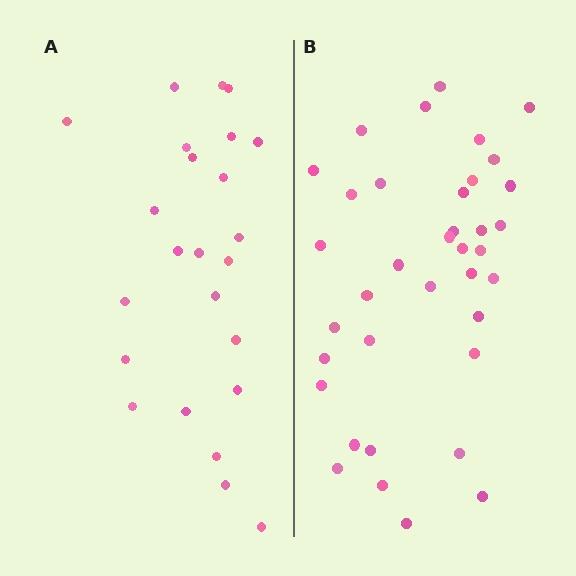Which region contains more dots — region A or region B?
Region B (the right region) has more dots.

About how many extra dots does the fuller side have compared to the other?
Region B has approximately 15 more dots than region A.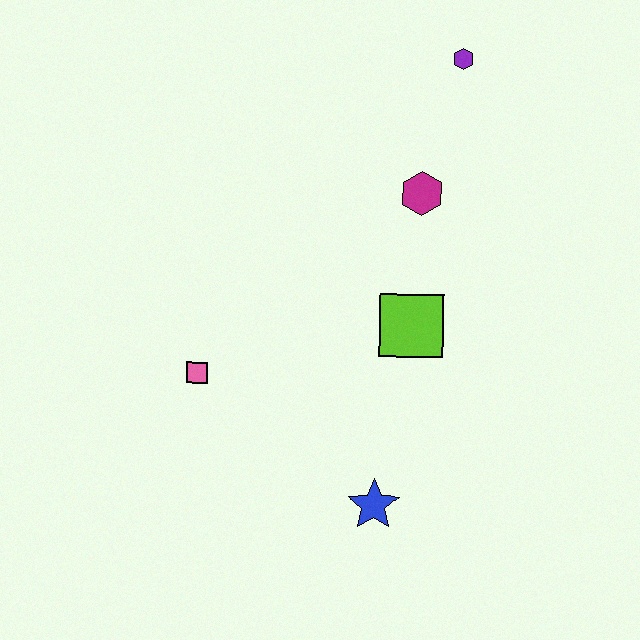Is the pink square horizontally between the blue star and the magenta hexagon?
No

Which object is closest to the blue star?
The lime square is closest to the blue star.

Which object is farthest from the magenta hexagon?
The blue star is farthest from the magenta hexagon.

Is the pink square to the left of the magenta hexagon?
Yes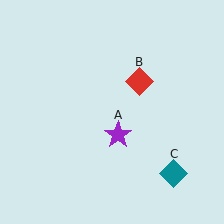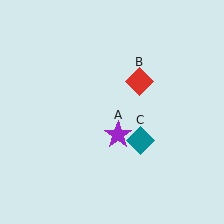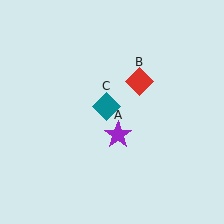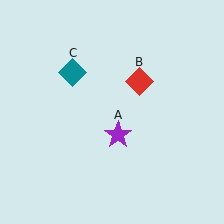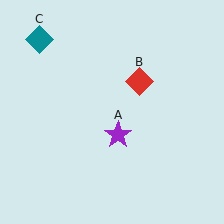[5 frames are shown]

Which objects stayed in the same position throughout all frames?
Purple star (object A) and red diamond (object B) remained stationary.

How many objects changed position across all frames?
1 object changed position: teal diamond (object C).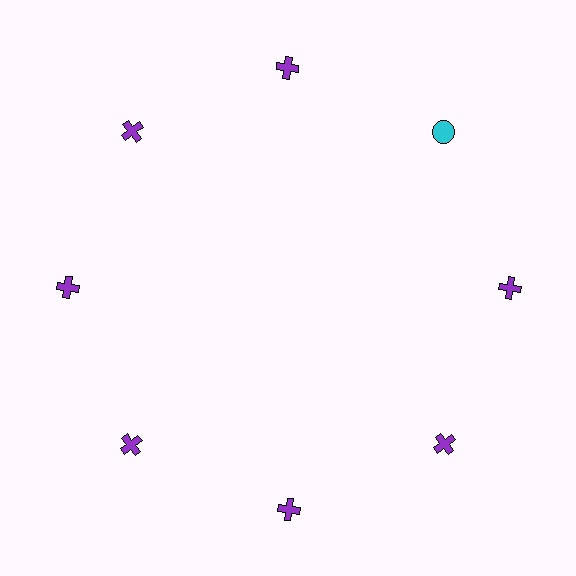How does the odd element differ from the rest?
It differs in both color (cyan instead of purple) and shape (circle instead of cross).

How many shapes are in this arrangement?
There are 8 shapes arranged in a ring pattern.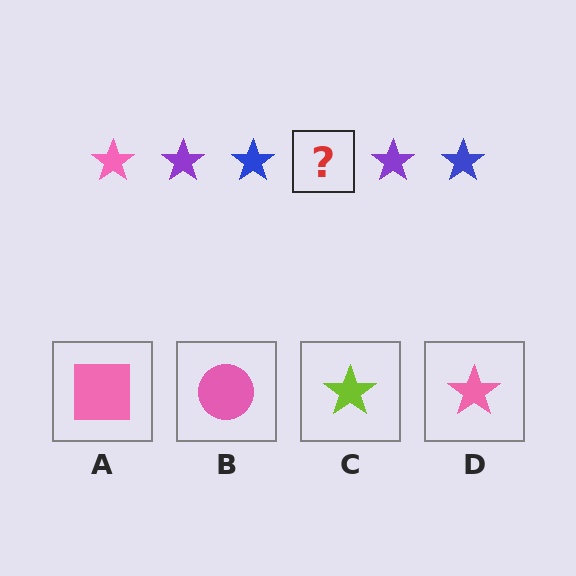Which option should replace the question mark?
Option D.